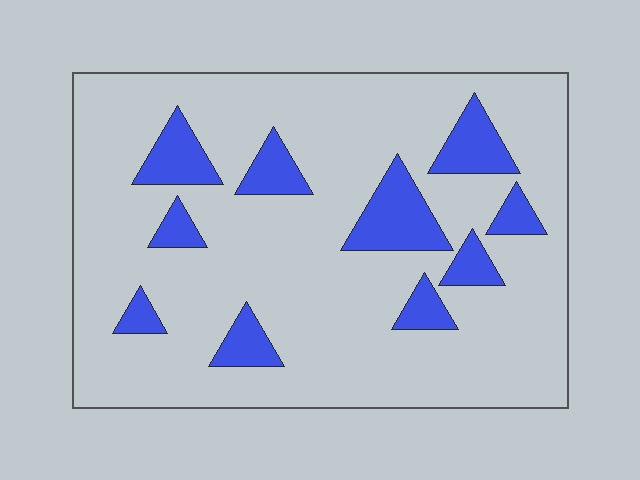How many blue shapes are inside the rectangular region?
10.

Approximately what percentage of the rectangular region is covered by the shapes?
Approximately 15%.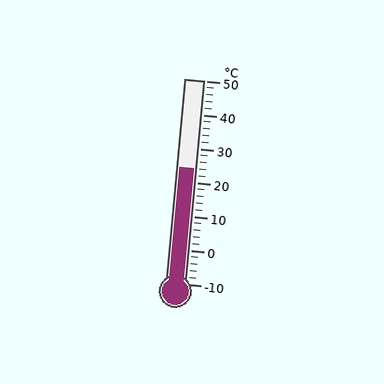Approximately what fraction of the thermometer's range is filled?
The thermometer is filled to approximately 55% of its range.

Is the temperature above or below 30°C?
The temperature is below 30°C.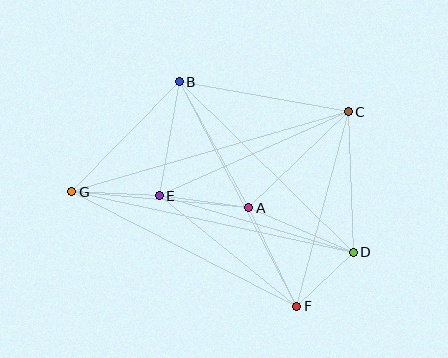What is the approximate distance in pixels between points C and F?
The distance between C and F is approximately 201 pixels.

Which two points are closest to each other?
Points D and F are closest to each other.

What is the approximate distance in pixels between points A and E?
The distance between A and E is approximately 91 pixels.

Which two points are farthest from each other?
Points D and G are farthest from each other.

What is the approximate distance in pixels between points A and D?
The distance between A and D is approximately 113 pixels.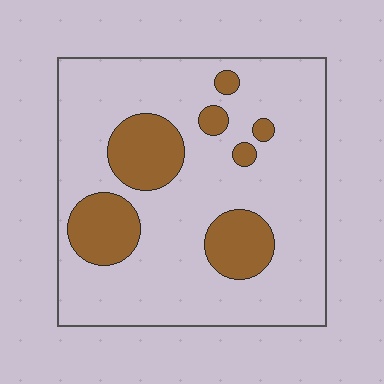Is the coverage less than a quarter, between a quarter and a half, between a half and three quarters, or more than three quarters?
Less than a quarter.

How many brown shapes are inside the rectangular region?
7.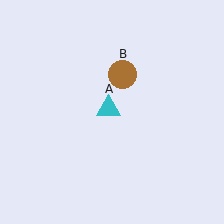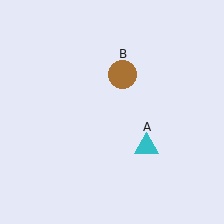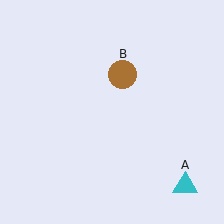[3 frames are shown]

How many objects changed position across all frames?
1 object changed position: cyan triangle (object A).